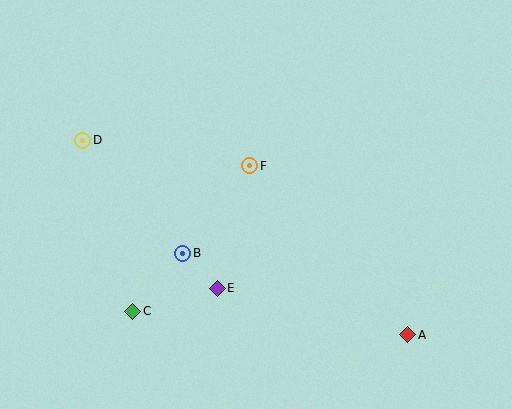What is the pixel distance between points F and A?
The distance between F and A is 231 pixels.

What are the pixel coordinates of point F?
Point F is at (250, 166).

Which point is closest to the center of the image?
Point F at (250, 166) is closest to the center.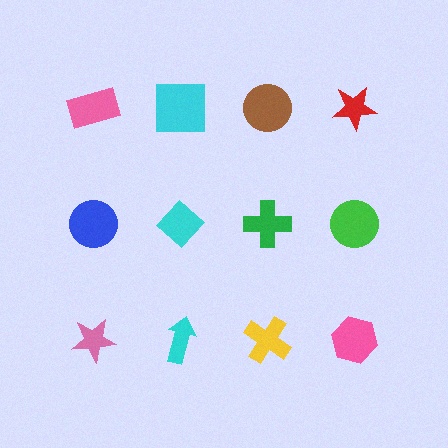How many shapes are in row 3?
4 shapes.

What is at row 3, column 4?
A pink hexagon.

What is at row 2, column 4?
A green circle.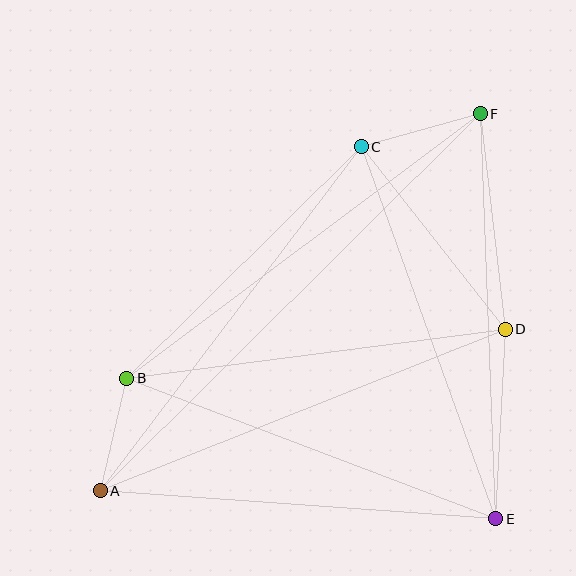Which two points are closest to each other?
Points A and B are closest to each other.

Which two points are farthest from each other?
Points A and F are farthest from each other.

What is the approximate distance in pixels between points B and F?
The distance between B and F is approximately 442 pixels.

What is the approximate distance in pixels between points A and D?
The distance between A and D is approximately 436 pixels.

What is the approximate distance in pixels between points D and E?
The distance between D and E is approximately 190 pixels.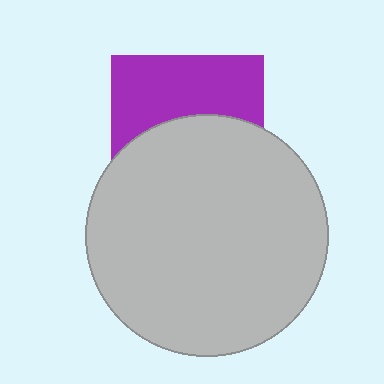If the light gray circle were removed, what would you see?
You would see the complete purple square.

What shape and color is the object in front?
The object in front is a light gray circle.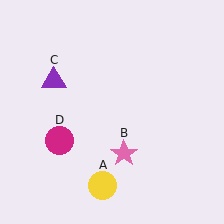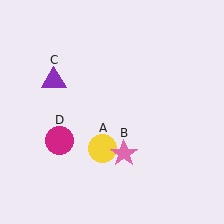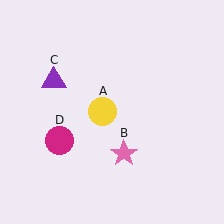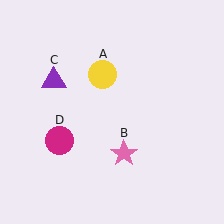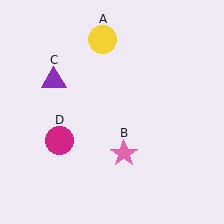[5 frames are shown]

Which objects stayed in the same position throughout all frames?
Pink star (object B) and purple triangle (object C) and magenta circle (object D) remained stationary.